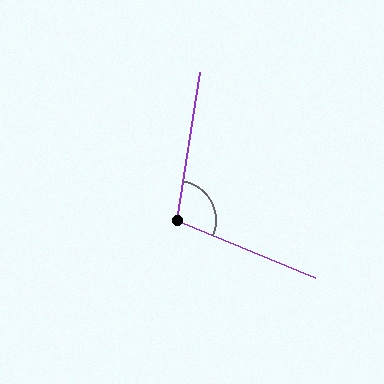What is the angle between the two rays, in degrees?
Approximately 103 degrees.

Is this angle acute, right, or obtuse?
It is obtuse.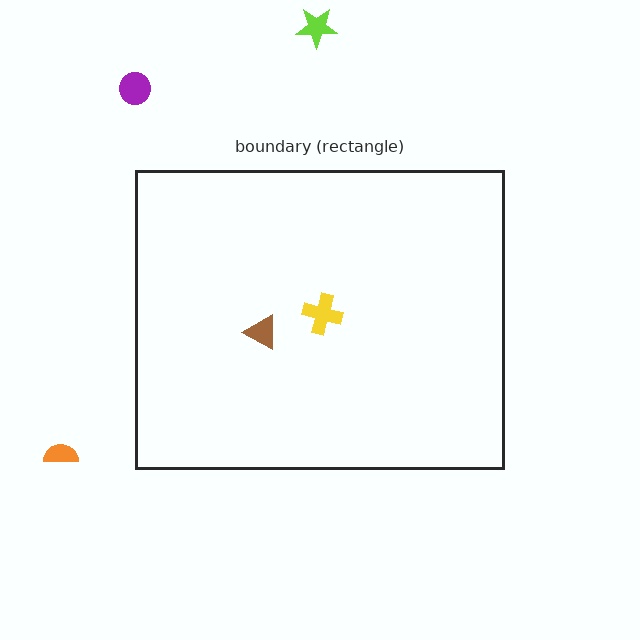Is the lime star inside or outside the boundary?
Outside.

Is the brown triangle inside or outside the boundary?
Inside.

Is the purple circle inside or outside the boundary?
Outside.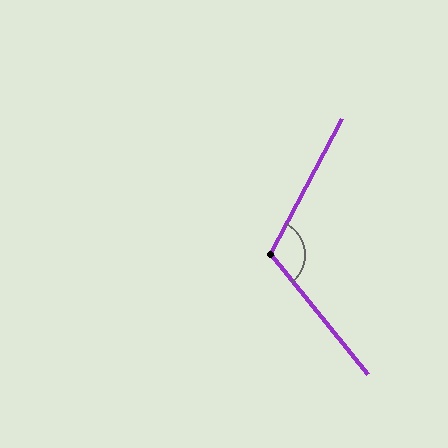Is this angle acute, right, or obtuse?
It is obtuse.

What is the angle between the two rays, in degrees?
Approximately 113 degrees.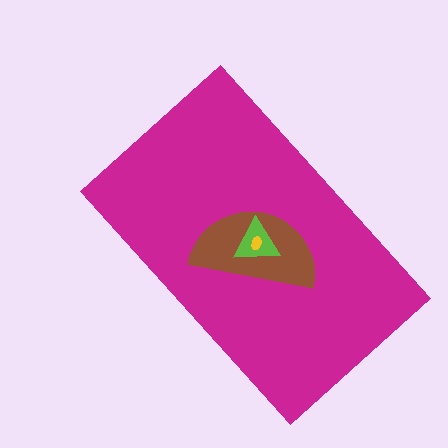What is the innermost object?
The yellow ellipse.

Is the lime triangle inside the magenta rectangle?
Yes.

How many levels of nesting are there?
4.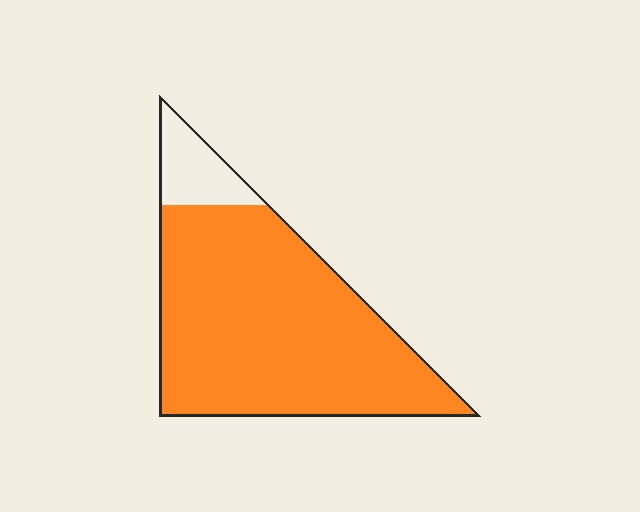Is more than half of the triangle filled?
Yes.